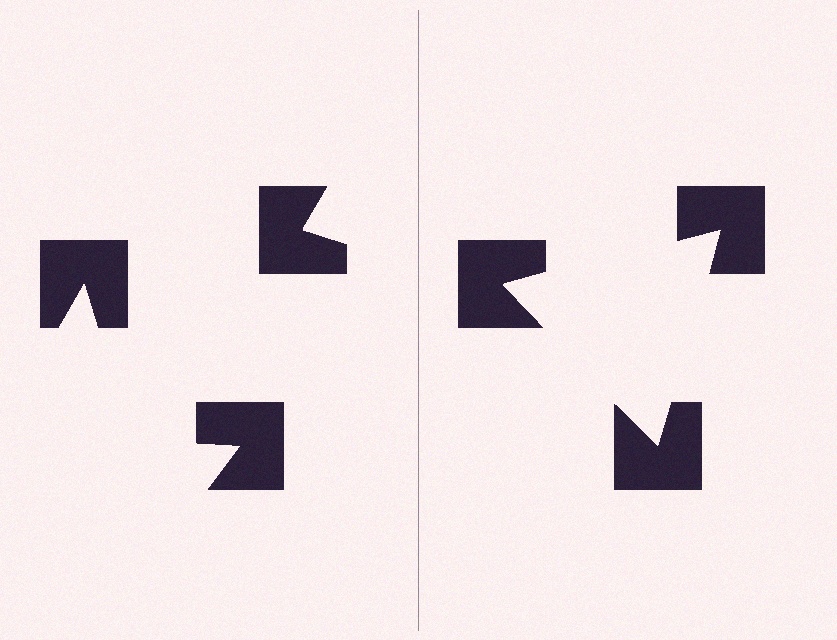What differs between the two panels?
The notched squares are positioned identically on both sides; only the wedge orientations differ. On the right they align to a triangle; on the left they are misaligned.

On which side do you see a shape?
An illusory triangle appears on the right side. On the left side the wedge cuts are rotated, so no coherent shape forms.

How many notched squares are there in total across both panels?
6 — 3 on each side.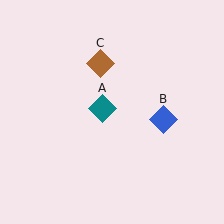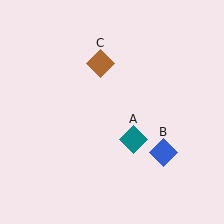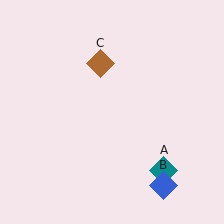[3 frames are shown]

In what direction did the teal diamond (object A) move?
The teal diamond (object A) moved down and to the right.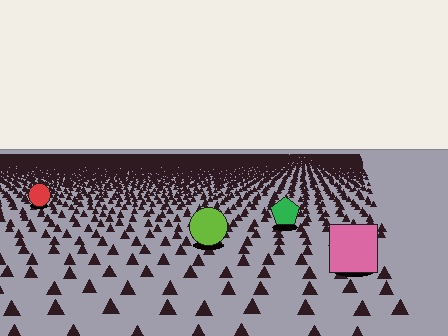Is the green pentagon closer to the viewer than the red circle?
Yes. The green pentagon is closer — you can tell from the texture gradient: the ground texture is coarser near it.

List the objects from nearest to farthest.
From nearest to farthest: the pink square, the lime circle, the green pentagon, the red circle.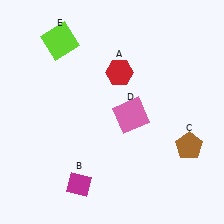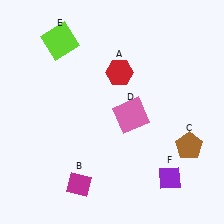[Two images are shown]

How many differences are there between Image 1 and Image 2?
There is 1 difference between the two images.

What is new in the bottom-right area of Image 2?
A purple diamond (F) was added in the bottom-right area of Image 2.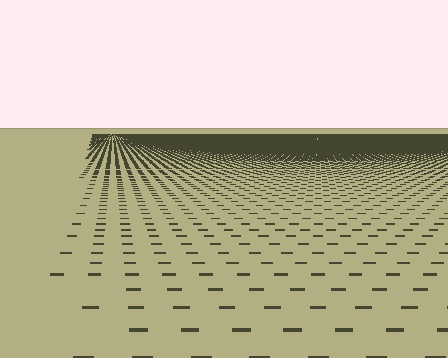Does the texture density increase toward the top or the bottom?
Density increases toward the top.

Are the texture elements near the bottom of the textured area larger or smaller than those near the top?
Larger. Near the bottom, elements are closer to the viewer and appear at a bigger on-screen size.